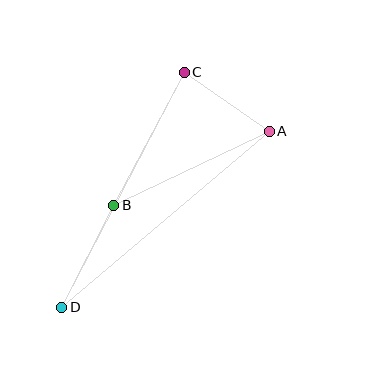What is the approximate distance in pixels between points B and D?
The distance between B and D is approximately 115 pixels.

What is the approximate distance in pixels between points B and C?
The distance between B and C is approximately 151 pixels.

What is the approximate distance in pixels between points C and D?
The distance between C and D is approximately 265 pixels.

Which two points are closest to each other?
Points A and C are closest to each other.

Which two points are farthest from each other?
Points A and D are farthest from each other.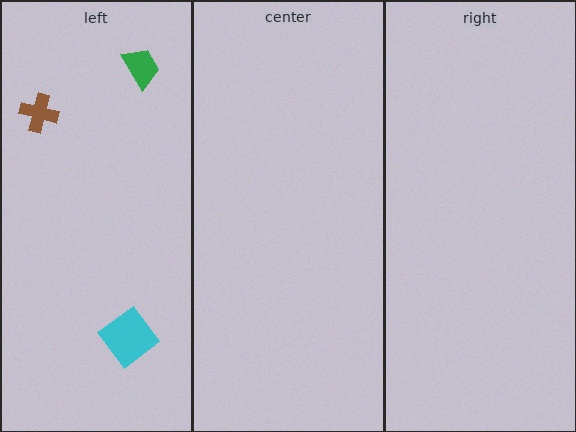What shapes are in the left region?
The brown cross, the green trapezoid, the cyan diamond.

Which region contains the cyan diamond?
The left region.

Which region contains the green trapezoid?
The left region.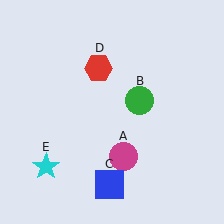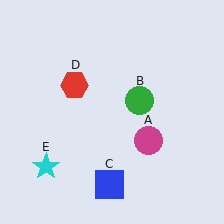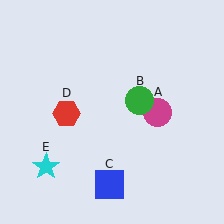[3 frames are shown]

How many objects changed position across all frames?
2 objects changed position: magenta circle (object A), red hexagon (object D).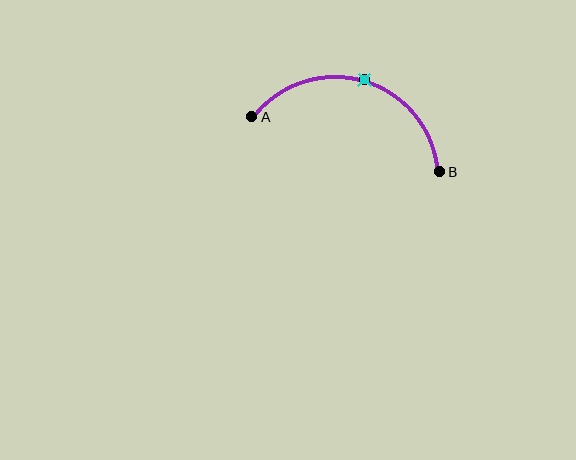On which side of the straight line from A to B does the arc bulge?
The arc bulges above the straight line connecting A and B.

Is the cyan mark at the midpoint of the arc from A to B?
Yes. The cyan mark lies on the arc at equal arc-length from both A and B — it is the arc midpoint.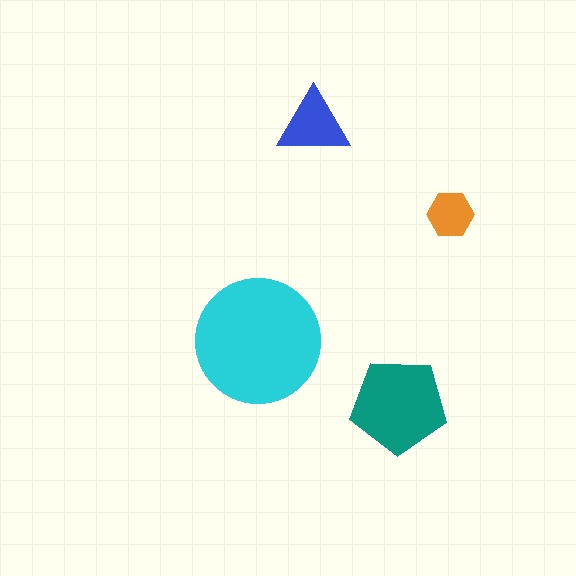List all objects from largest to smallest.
The cyan circle, the teal pentagon, the blue triangle, the orange hexagon.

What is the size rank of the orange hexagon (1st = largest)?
4th.